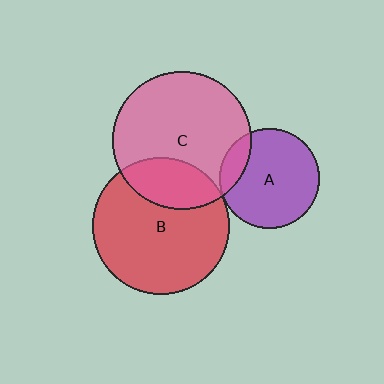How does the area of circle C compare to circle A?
Approximately 1.9 times.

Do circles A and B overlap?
Yes.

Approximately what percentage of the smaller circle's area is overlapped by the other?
Approximately 5%.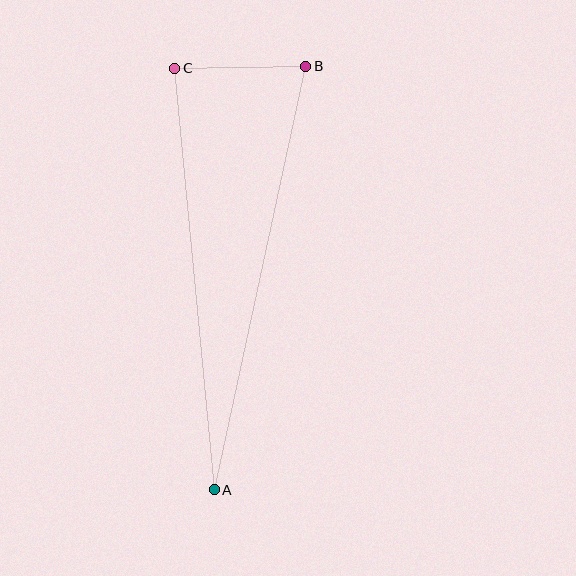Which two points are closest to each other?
Points B and C are closest to each other.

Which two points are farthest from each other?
Points A and B are farthest from each other.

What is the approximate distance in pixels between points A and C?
The distance between A and C is approximately 423 pixels.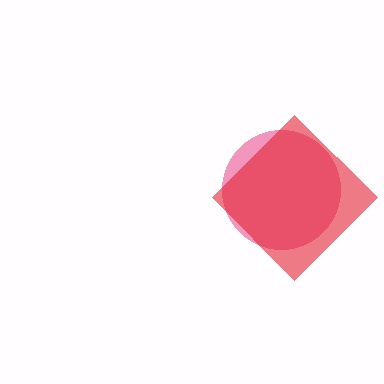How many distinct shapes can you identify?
There are 2 distinct shapes: a pink circle, a red diamond.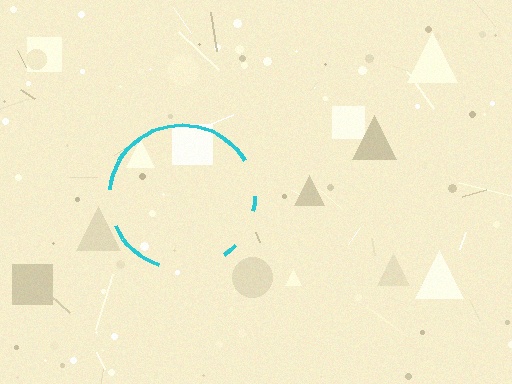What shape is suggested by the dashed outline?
The dashed outline suggests a circle.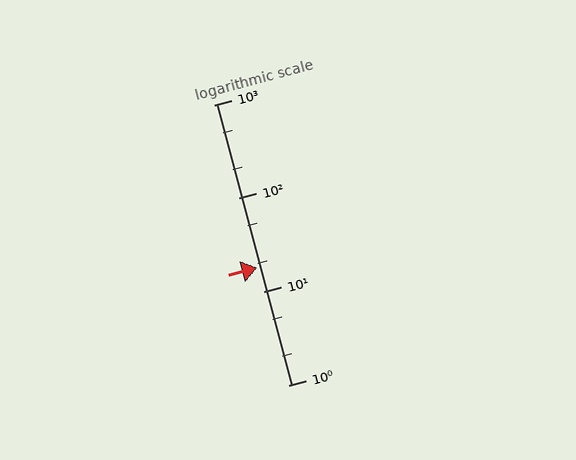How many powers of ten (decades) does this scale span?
The scale spans 3 decades, from 1 to 1000.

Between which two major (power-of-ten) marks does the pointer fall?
The pointer is between 10 and 100.